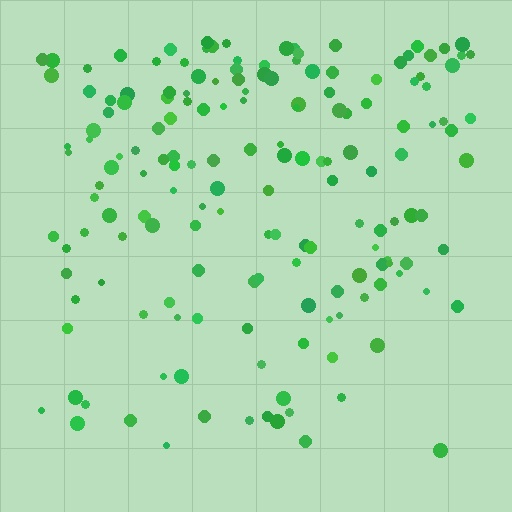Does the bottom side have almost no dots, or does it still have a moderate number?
Still a moderate number, just noticeably fewer than the top.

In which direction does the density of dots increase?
From bottom to top, with the top side densest.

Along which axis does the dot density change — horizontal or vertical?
Vertical.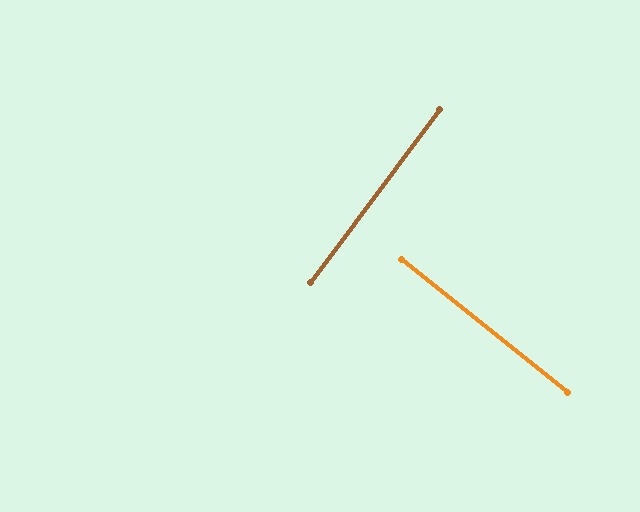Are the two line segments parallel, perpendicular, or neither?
Perpendicular — they meet at approximately 88°.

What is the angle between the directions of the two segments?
Approximately 88 degrees.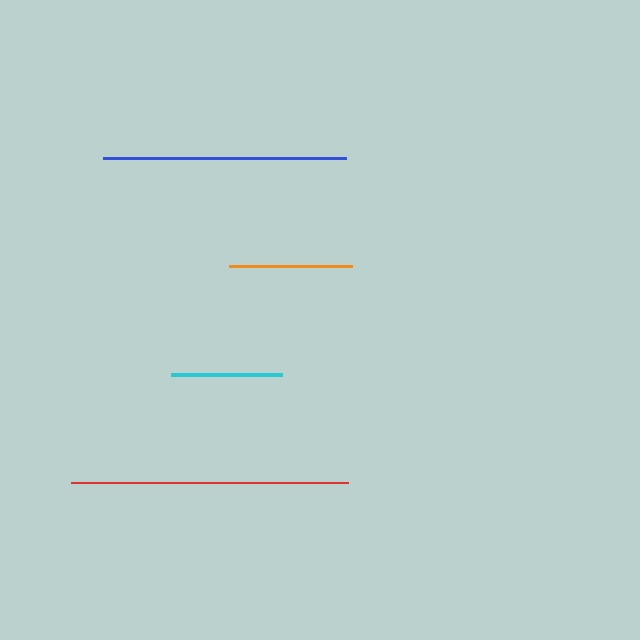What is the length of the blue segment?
The blue segment is approximately 243 pixels long.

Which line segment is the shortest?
The cyan line is the shortest at approximately 112 pixels.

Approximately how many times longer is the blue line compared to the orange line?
The blue line is approximately 2.0 times the length of the orange line.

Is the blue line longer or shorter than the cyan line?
The blue line is longer than the cyan line.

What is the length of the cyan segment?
The cyan segment is approximately 112 pixels long.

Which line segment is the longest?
The red line is the longest at approximately 278 pixels.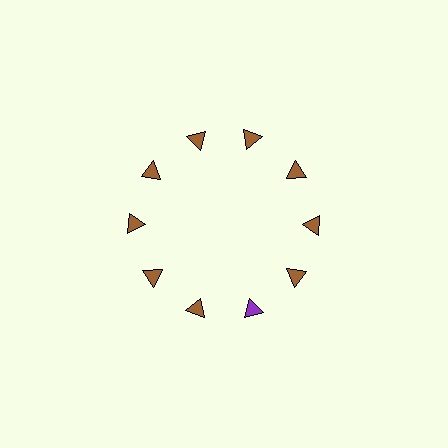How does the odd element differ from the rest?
It has a different color: purple instead of brown.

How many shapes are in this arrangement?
There are 10 shapes arranged in a ring pattern.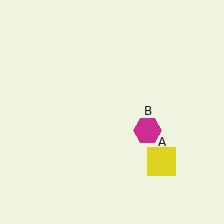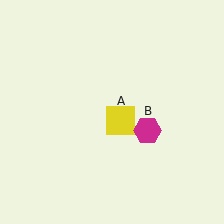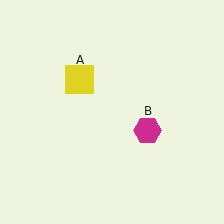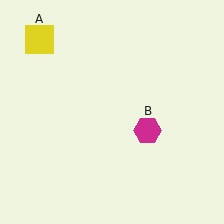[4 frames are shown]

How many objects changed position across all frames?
1 object changed position: yellow square (object A).